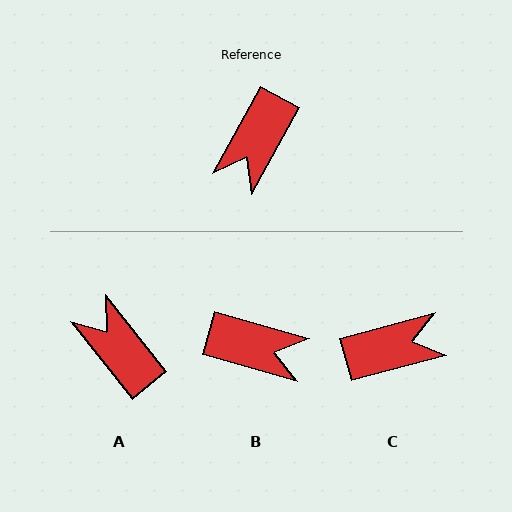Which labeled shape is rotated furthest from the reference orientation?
C, about 134 degrees away.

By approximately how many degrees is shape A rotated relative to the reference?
Approximately 113 degrees clockwise.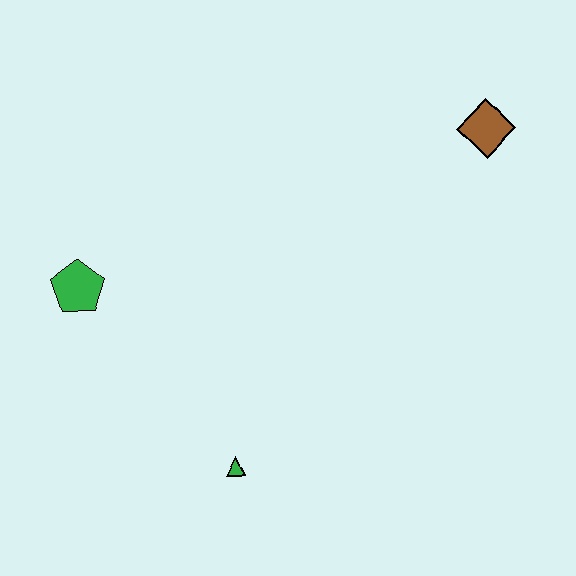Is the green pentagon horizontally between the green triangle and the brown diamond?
No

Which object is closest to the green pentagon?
The green triangle is closest to the green pentagon.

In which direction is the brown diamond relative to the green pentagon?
The brown diamond is to the right of the green pentagon.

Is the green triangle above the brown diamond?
No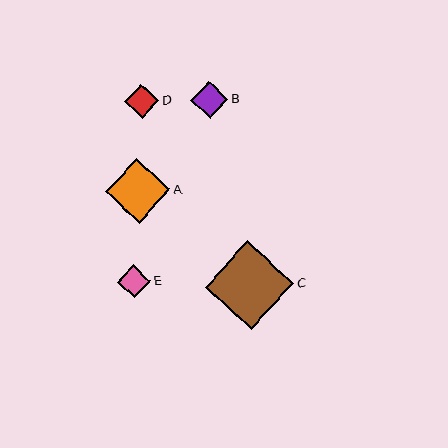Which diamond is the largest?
Diamond C is the largest with a size of approximately 89 pixels.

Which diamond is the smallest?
Diamond E is the smallest with a size of approximately 33 pixels.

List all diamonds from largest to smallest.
From largest to smallest: C, A, B, D, E.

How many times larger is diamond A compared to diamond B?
Diamond A is approximately 1.7 times the size of diamond B.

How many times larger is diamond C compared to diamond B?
Diamond C is approximately 2.4 times the size of diamond B.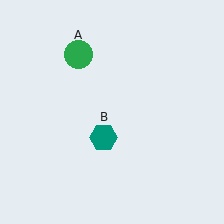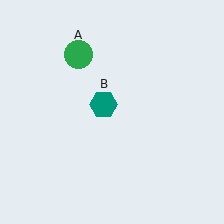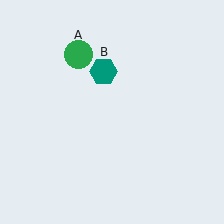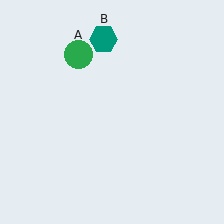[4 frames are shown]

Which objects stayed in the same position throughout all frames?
Green circle (object A) remained stationary.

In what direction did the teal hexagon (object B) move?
The teal hexagon (object B) moved up.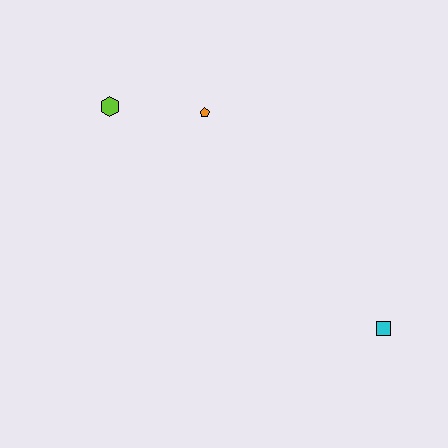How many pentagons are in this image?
There is 1 pentagon.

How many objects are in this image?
There are 3 objects.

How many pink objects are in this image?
There are no pink objects.